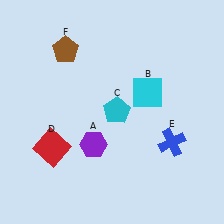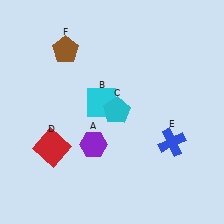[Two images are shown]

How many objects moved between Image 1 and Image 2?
1 object moved between the two images.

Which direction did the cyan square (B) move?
The cyan square (B) moved left.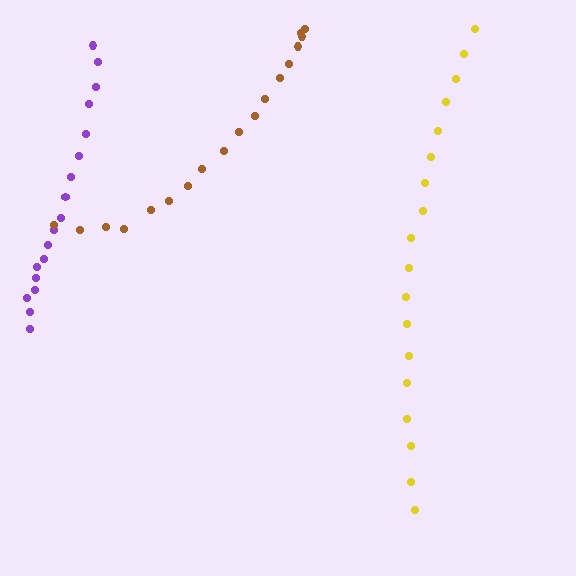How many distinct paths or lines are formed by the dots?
There are 3 distinct paths.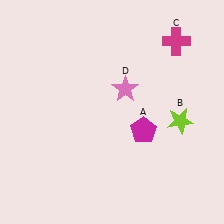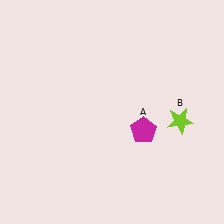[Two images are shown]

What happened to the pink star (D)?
The pink star (D) was removed in Image 2. It was in the top-right area of Image 1.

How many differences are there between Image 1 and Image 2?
There are 2 differences between the two images.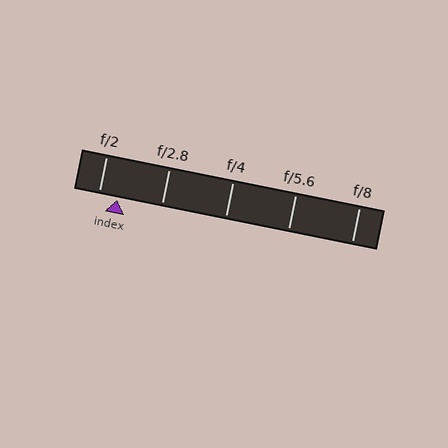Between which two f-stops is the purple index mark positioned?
The index mark is between f/2 and f/2.8.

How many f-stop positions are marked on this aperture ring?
There are 5 f-stop positions marked.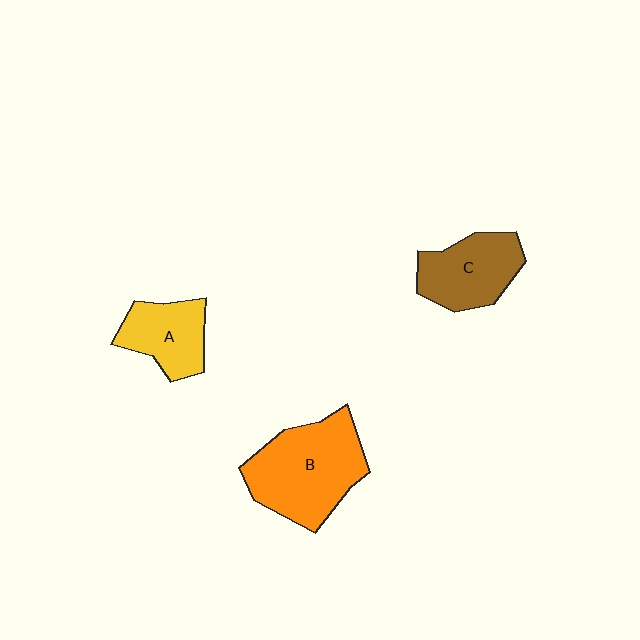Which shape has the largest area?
Shape B (orange).